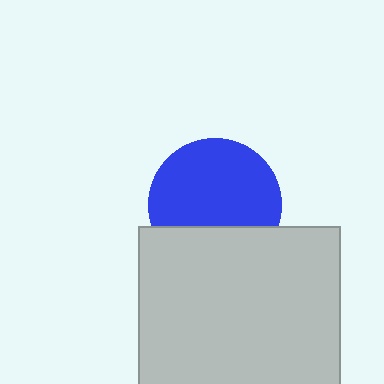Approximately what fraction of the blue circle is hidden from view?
Roughly 31% of the blue circle is hidden behind the light gray rectangle.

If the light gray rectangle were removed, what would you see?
You would see the complete blue circle.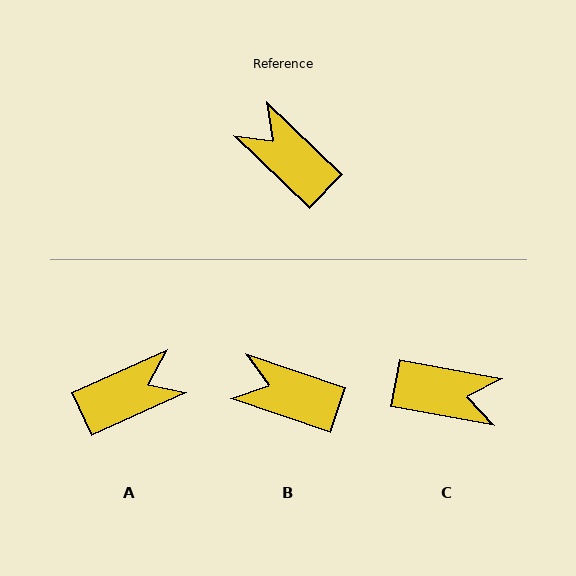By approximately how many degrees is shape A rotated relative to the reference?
Approximately 112 degrees clockwise.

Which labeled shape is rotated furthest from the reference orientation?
C, about 146 degrees away.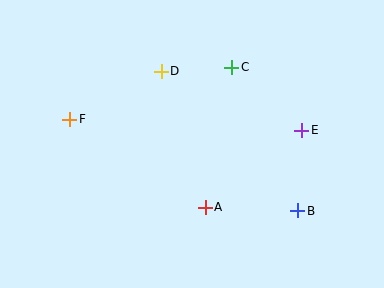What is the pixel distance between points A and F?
The distance between A and F is 162 pixels.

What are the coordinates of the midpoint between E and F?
The midpoint between E and F is at (186, 125).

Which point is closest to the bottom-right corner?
Point B is closest to the bottom-right corner.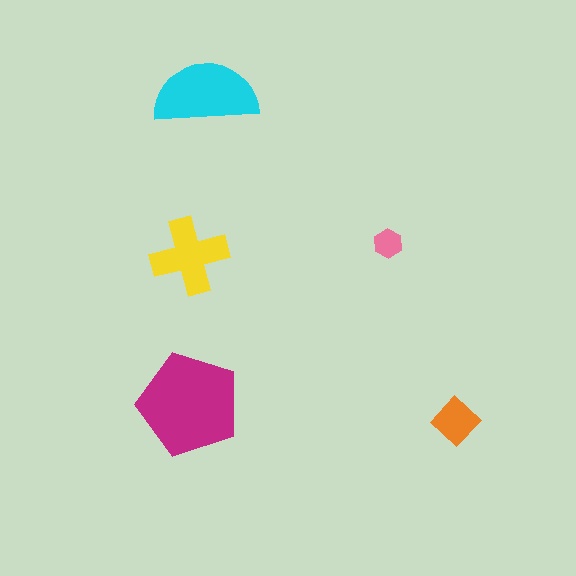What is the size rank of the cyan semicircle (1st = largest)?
2nd.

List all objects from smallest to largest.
The pink hexagon, the orange diamond, the yellow cross, the cyan semicircle, the magenta pentagon.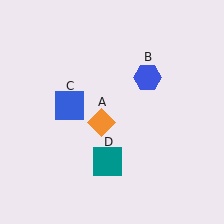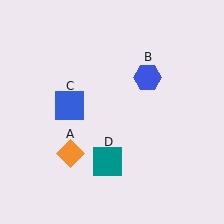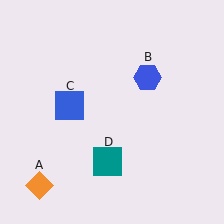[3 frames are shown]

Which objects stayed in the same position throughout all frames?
Blue hexagon (object B) and blue square (object C) and teal square (object D) remained stationary.